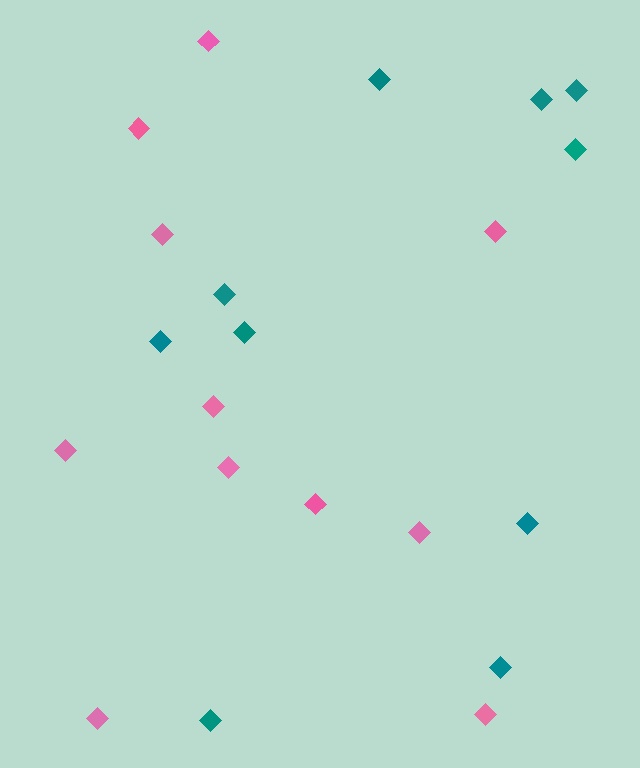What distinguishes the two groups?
There are 2 groups: one group of pink diamonds (11) and one group of teal diamonds (10).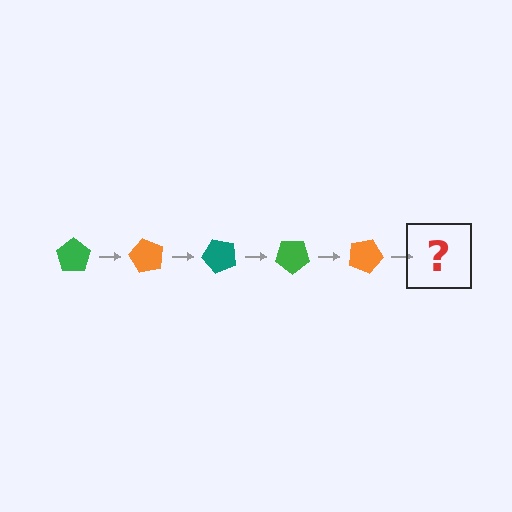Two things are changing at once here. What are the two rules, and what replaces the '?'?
The two rules are that it rotates 60 degrees each step and the color cycles through green, orange, and teal. The '?' should be a teal pentagon, rotated 300 degrees from the start.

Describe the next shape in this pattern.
It should be a teal pentagon, rotated 300 degrees from the start.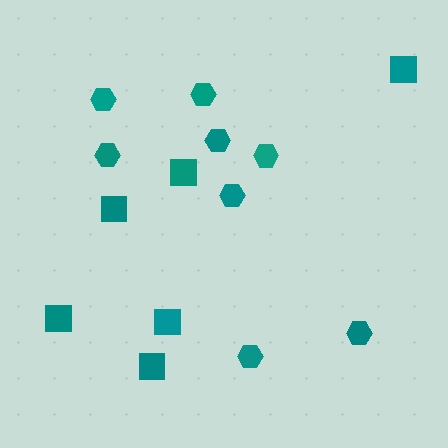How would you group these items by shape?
There are 2 groups: one group of hexagons (8) and one group of squares (6).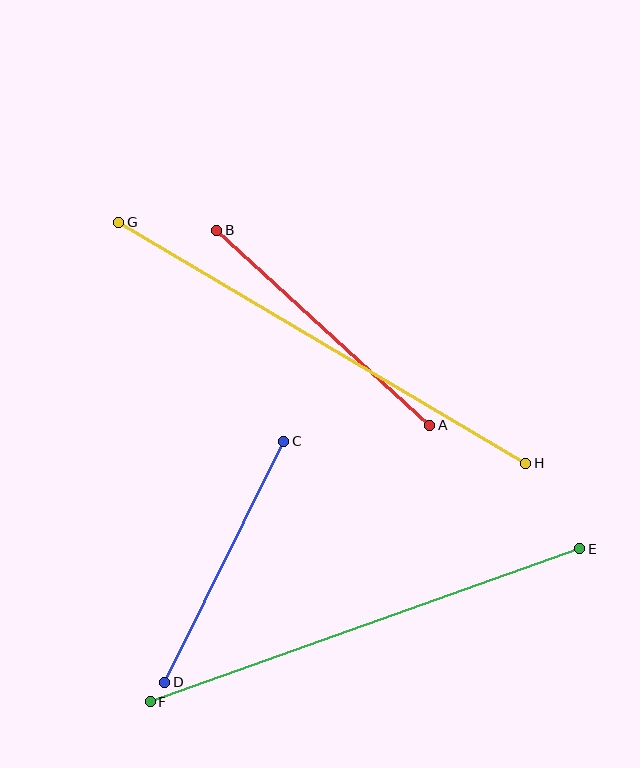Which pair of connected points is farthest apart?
Points G and H are farthest apart.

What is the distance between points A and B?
The distance is approximately 289 pixels.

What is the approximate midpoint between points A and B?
The midpoint is at approximately (323, 328) pixels.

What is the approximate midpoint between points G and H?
The midpoint is at approximately (322, 343) pixels.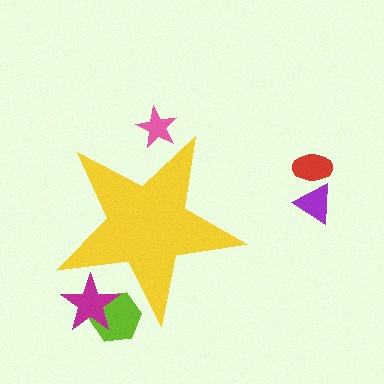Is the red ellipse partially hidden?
No, the red ellipse is fully visible.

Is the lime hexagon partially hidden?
Yes, the lime hexagon is partially hidden behind the yellow star.